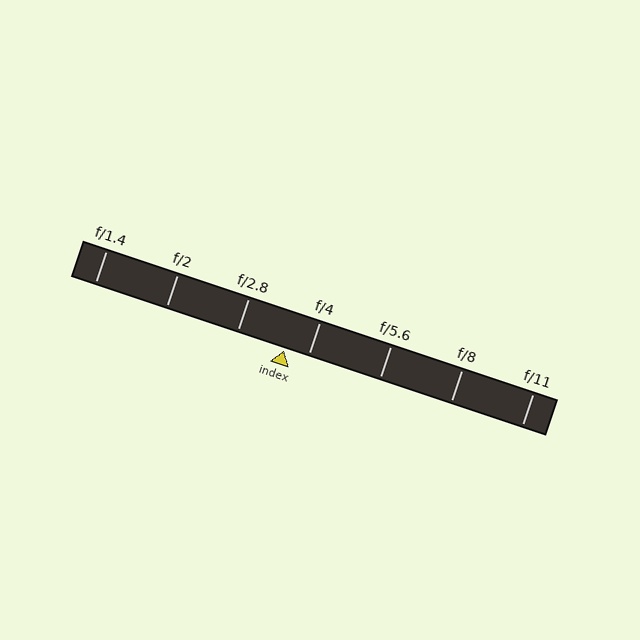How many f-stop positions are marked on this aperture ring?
There are 7 f-stop positions marked.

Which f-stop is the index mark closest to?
The index mark is closest to f/4.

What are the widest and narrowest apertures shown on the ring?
The widest aperture shown is f/1.4 and the narrowest is f/11.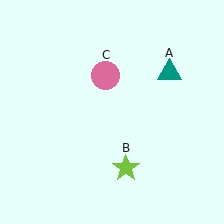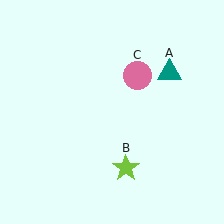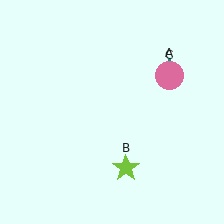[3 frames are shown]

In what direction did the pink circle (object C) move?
The pink circle (object C) moved right.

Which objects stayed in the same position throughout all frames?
Teal triangle (object A) and lime star (object B) remained stationary.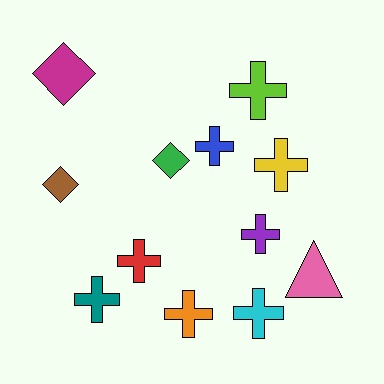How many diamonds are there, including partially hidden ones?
There are 3 diamonds.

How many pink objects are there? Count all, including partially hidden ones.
There is 1 pink object.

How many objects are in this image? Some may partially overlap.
There are 12 objects.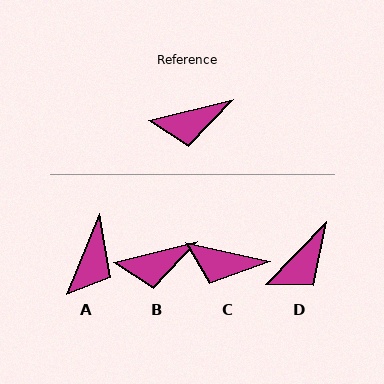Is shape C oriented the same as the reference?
No, it is off by about 27 degrees.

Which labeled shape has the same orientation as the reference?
B.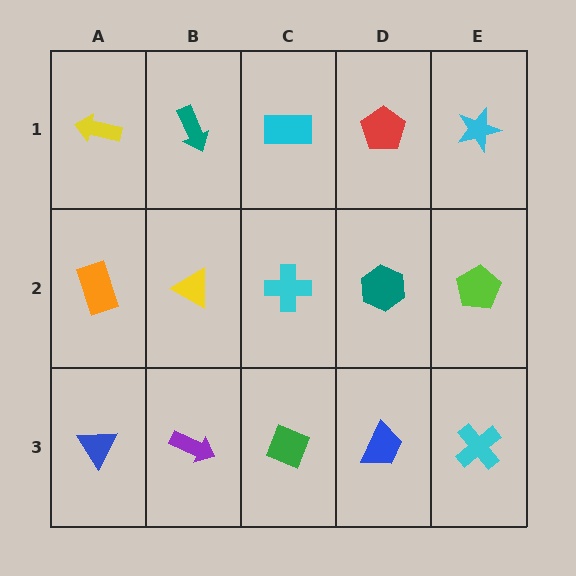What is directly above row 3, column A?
An orange rectangle.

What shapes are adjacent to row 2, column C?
A cyan rectangle (row 1, column C), a green diamond (row 3, column C), a yellow triangle (row 2, column B), a teal hexagon (row 2, column D).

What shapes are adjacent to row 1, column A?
An orange rectangle (row 2, column A), a teal arrow (row 1, column B).